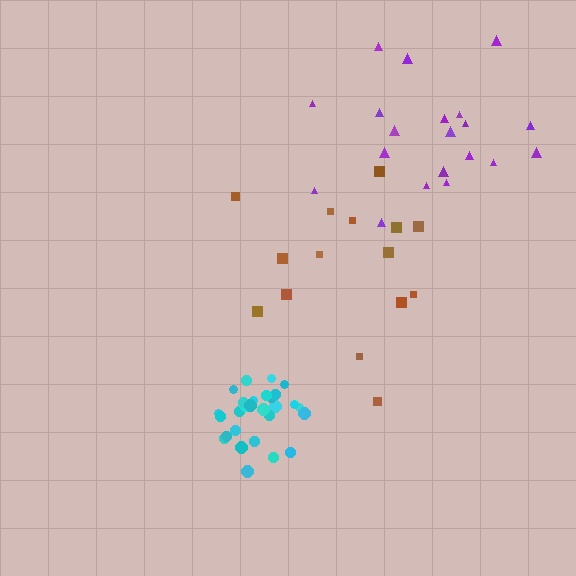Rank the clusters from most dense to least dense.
cyan, brown, purple.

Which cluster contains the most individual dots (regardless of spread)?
Cyan (28).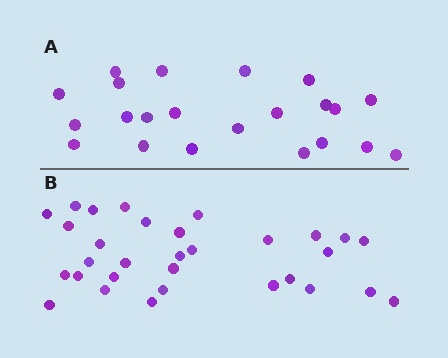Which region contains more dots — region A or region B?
Region B (the bottom region) has more dots.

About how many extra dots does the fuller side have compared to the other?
Region B has roughly 8 or so more dots than region A.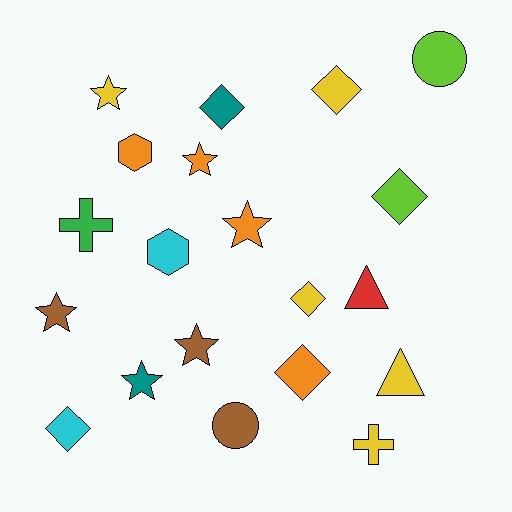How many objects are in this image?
There are 20 objects.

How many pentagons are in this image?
There are no pentagons.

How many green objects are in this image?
There is 1 green object.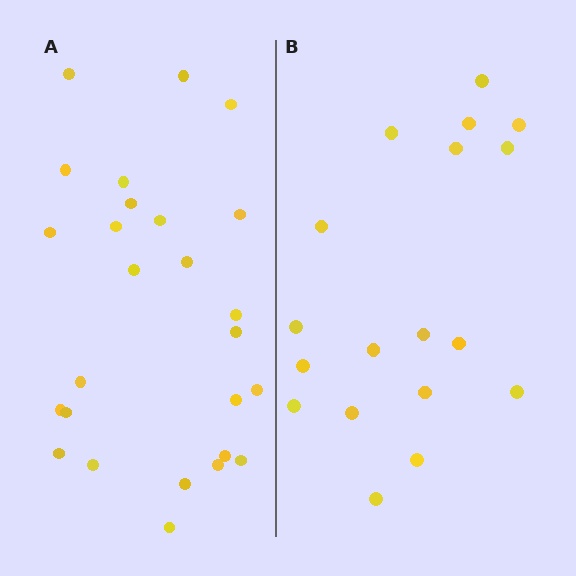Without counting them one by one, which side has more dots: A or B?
Region A (the left region) has more dots.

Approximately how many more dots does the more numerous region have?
Region A has roughly 8 or so more dots than region B.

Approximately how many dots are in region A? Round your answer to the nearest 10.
About 30 dots. (The exact count is 26, which rounds to 30.)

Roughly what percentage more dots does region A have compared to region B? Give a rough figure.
About 45% more.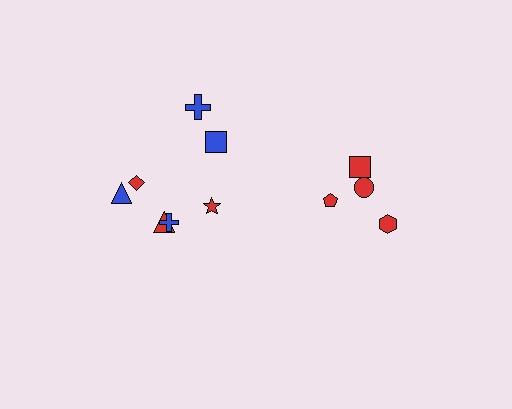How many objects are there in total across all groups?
There are 11 objects.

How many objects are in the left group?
There are 7 objects.